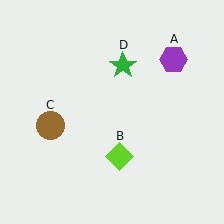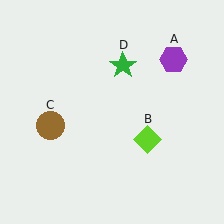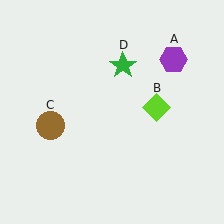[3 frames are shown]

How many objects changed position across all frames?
1 object changed position: lime diamond (object B).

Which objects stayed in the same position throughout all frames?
Purple hexagon (object A) and brown circle (object C) and green star (object D) remained stationary.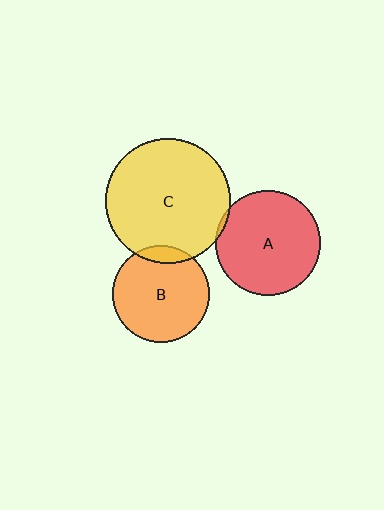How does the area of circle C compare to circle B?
Approximately 1.7 times.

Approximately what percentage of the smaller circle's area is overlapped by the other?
Approximately 10%.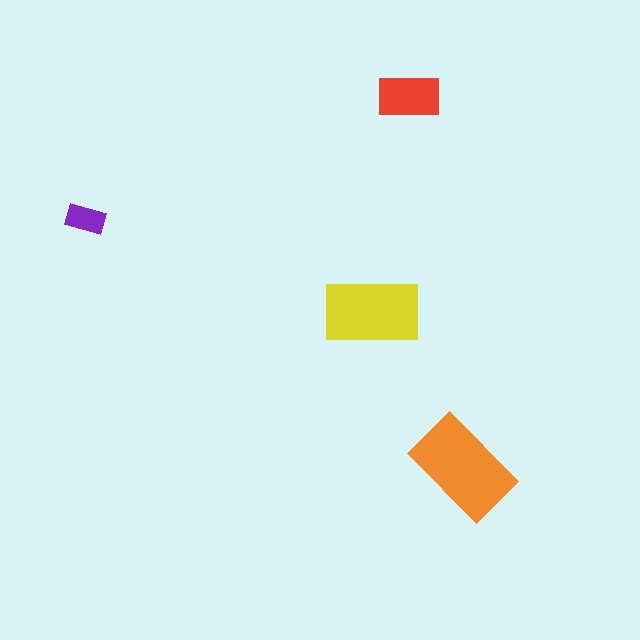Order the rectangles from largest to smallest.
the orange one, the yellow one, the red one, the purple one.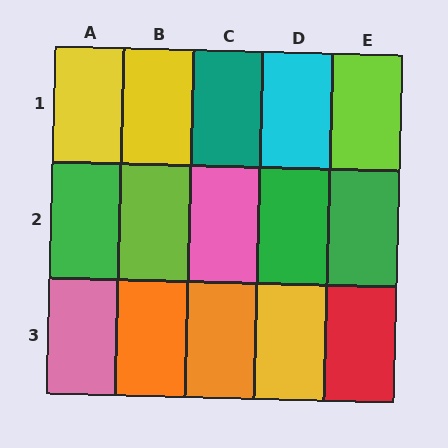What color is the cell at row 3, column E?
Red.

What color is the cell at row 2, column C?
Pink.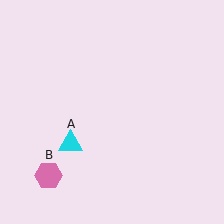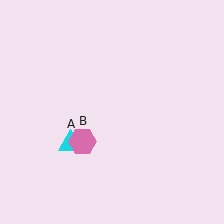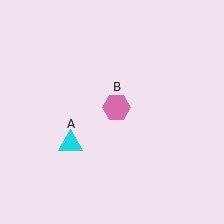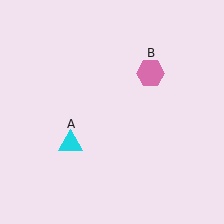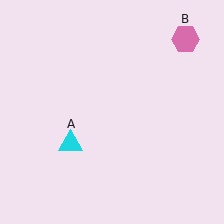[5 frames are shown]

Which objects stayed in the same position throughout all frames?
Cyan triangle (object A) remained stationary.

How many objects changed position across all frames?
1 object changed position: pink hexagon (object B).